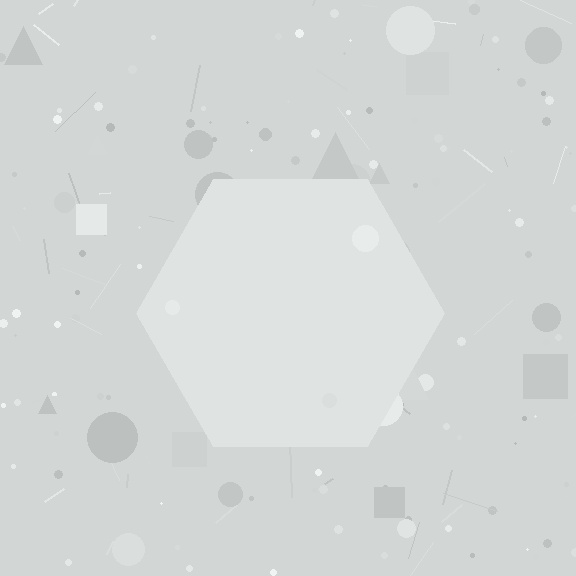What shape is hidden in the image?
A hexagon is hidden in the image.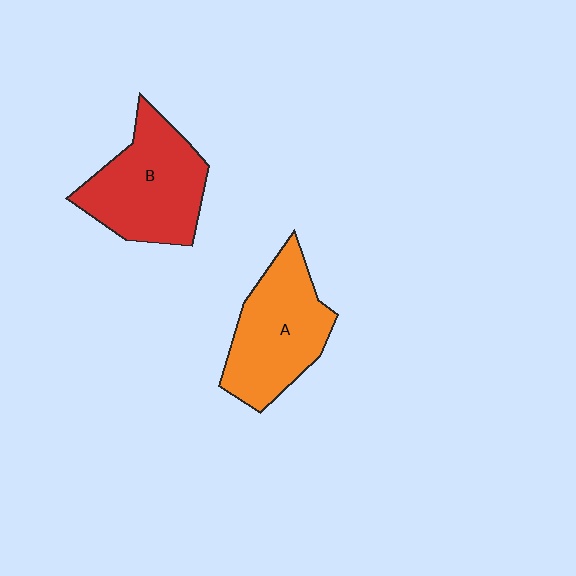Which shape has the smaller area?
Shape A (orange).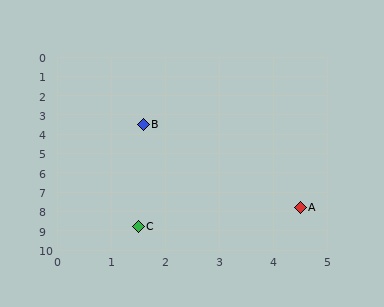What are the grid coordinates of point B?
Point B is at approximately (1.6, 3.5).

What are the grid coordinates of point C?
Point C is at approximately (1.5, 8.8).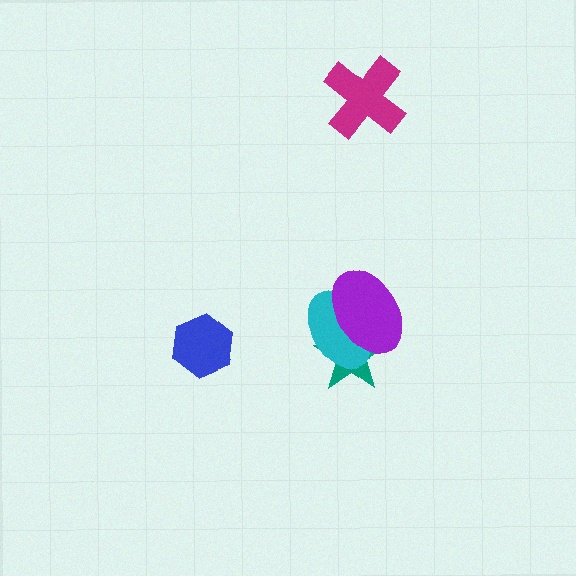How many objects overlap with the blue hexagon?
0 objects overlap with the blue hexagon.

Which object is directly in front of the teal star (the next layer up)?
The cyan ellipse is directly in front of the teal star.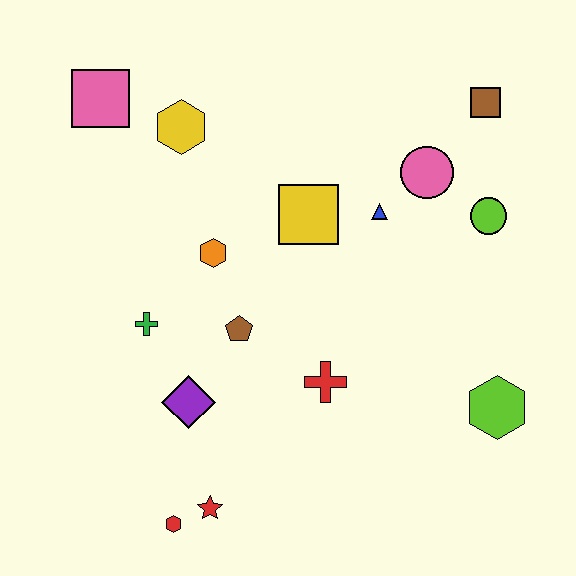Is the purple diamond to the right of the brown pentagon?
No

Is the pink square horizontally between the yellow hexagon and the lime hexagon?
No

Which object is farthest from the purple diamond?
The brown square is farthest from the purple diamond.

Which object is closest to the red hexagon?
The red star is closest to the red hexagon.